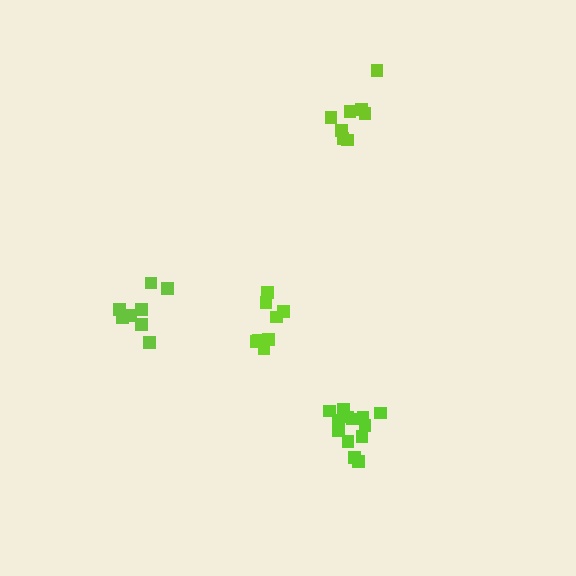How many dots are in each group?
Group 1: 8 dots, Group 2: 8 dots, Group 3: 13 dots, Group 4: 8 dots (37 total).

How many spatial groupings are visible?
There are 4 spatial groupings.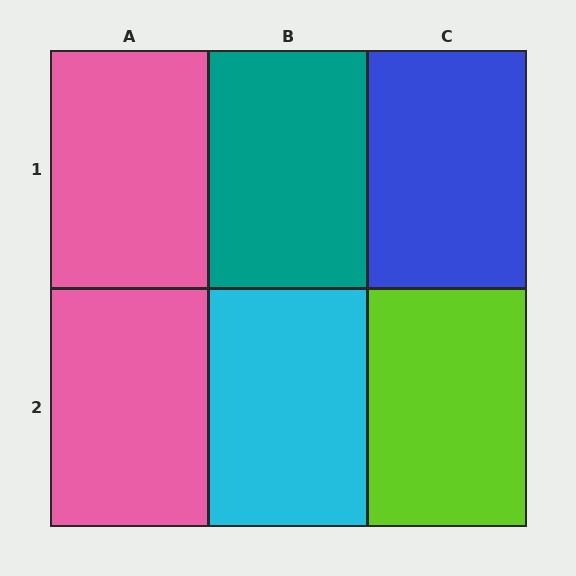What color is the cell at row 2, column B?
Cyan.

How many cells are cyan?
1 cell is cyan.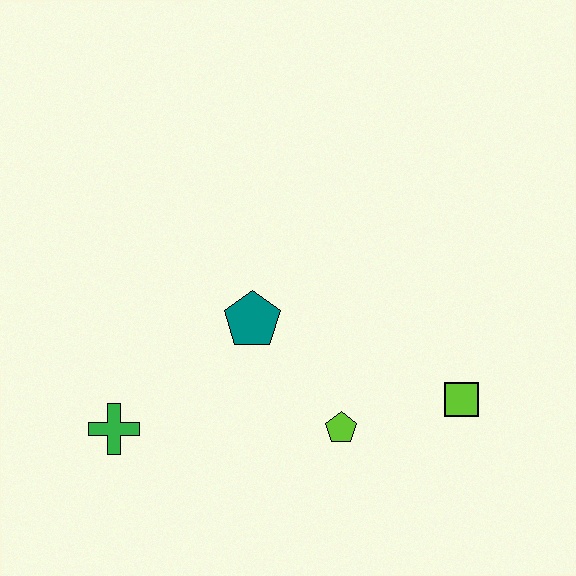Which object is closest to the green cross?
The teal pentagon is closest to the green cross.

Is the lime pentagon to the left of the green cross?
No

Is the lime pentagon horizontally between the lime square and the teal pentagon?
Yes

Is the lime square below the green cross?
No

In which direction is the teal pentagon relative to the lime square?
The teal pentagon is to the left of the lime square.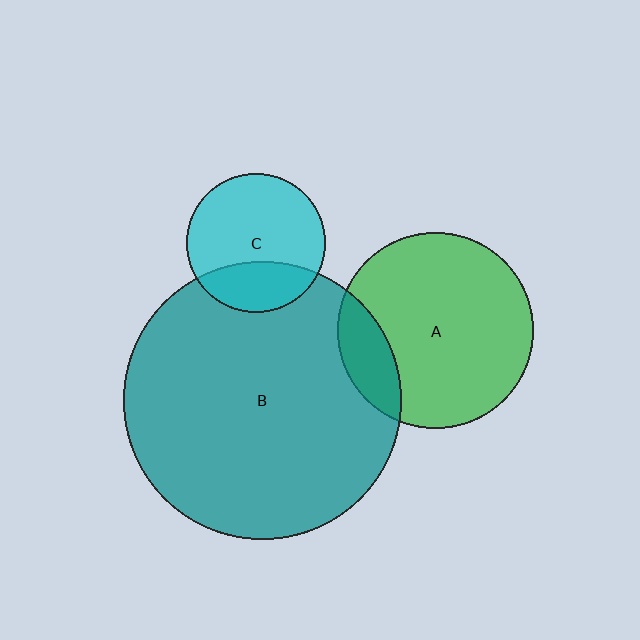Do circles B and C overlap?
Yes.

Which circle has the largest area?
Circle B (teal).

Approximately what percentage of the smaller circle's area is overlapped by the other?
Approximately 30%.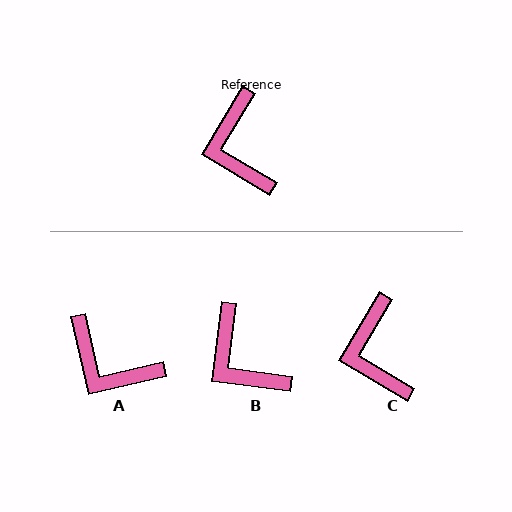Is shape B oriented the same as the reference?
No, it is off by about 23 degrees.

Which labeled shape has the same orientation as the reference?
C.